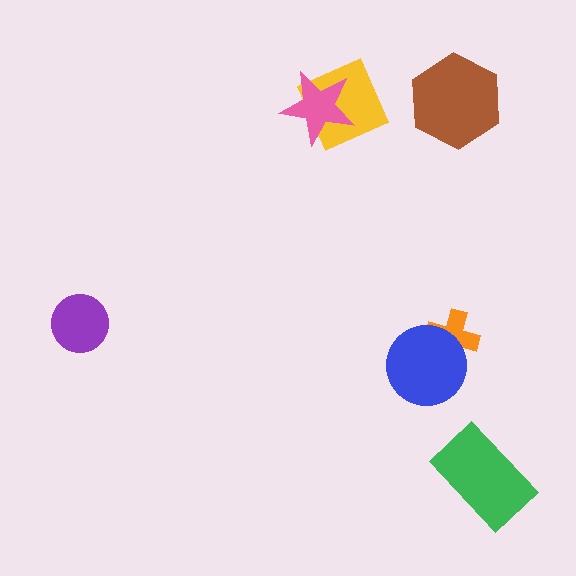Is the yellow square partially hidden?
Yes, it is partially covered by another shape.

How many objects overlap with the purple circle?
0 objects overlap with the purple circle.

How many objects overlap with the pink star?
1 object overlaps with the pink star.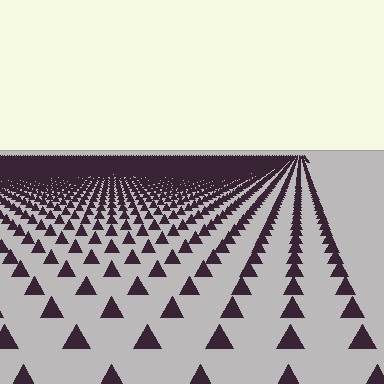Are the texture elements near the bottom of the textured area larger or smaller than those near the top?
Larger. Near the bottom, elements are closer to the viewer and appear at a bigger on-screen size.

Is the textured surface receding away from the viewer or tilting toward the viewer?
The surface is receding away from the viewer. Texture elements get smaller and denser toward the top.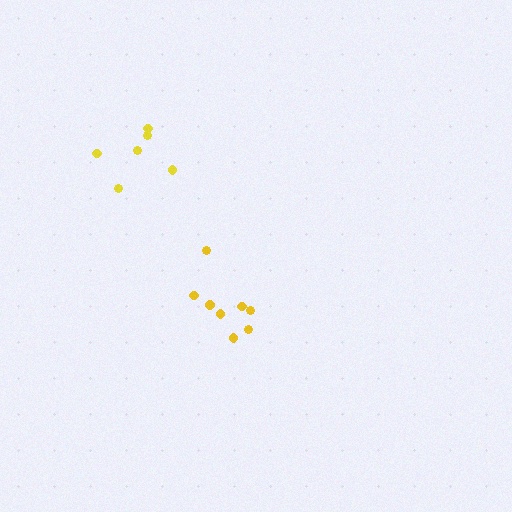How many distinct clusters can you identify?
There are 2 distinct clusters.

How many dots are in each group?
Group 1: 6 dots, Group 2: 8 dots (14 total).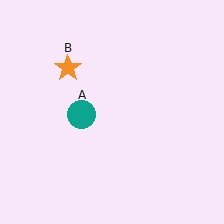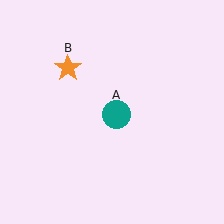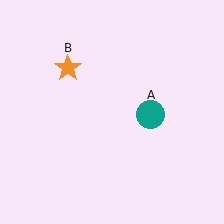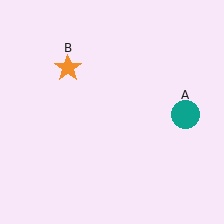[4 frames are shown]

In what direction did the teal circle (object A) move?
The teal circle (object A) moved right.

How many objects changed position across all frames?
1 object changed position: teal circle (object A).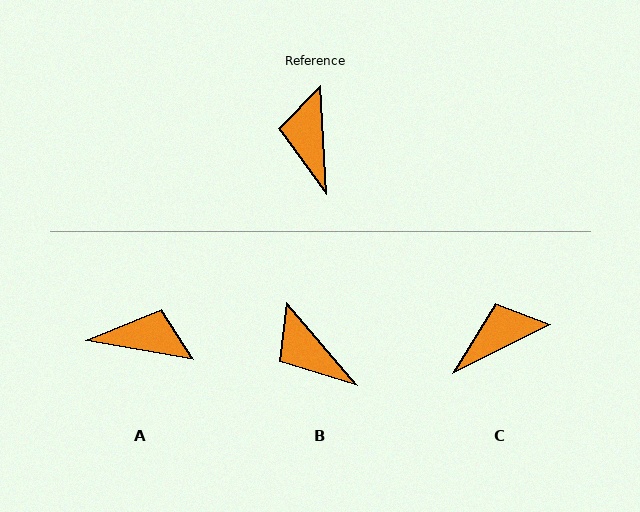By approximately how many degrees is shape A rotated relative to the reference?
Approximately 103 degrees clockwise.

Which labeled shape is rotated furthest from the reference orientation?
A, about 103 degrees away.